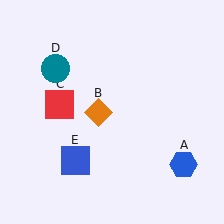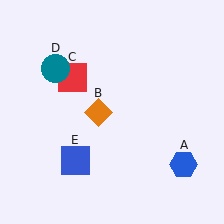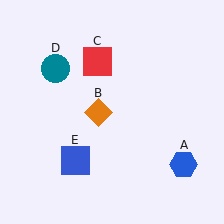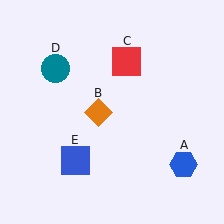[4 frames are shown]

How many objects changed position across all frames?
1 object changed position: red square (object C).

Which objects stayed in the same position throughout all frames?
Blue hexagon (object A) and orange diamond (object B) and teal circle (object D) and blue square (object E) remained stationary.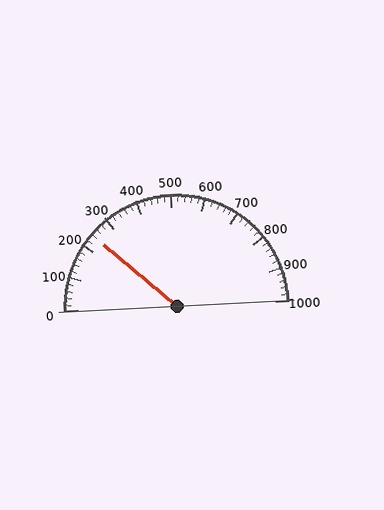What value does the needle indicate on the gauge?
The needle indicates approximately 240.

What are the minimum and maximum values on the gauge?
The gauge ranges from 0 to 1000.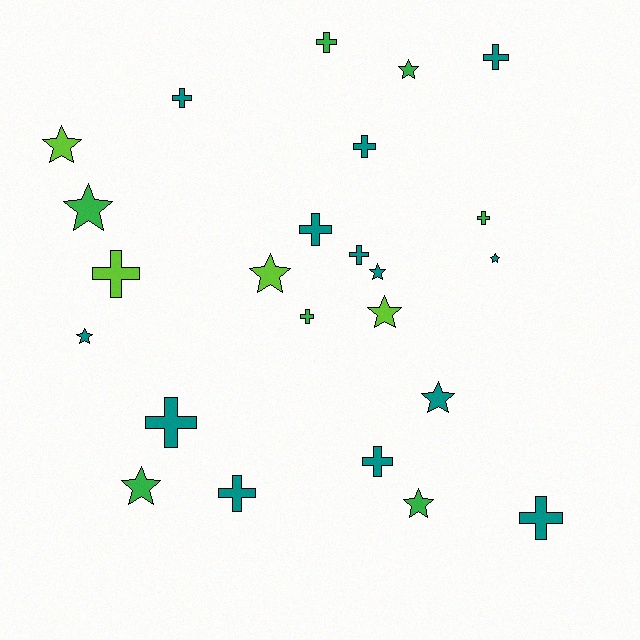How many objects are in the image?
There are 24 objects.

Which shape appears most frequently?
Cross, with 13 objects.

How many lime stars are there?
There are 3 lime stars.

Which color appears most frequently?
Teal, with 13 objects.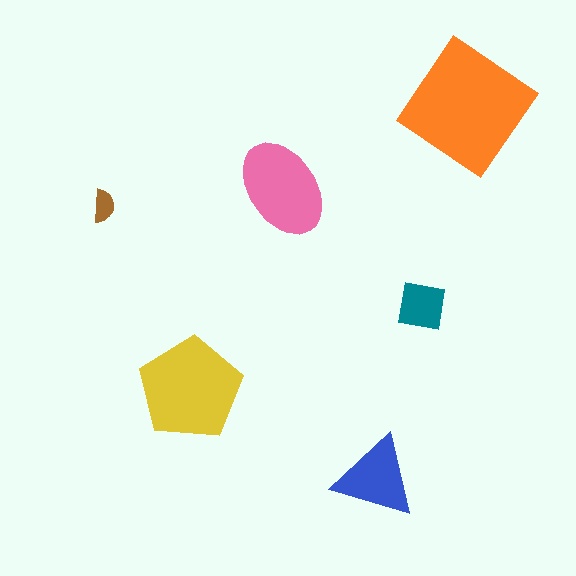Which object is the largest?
The orange diamond.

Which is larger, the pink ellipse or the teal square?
The pink ellipse.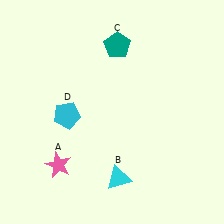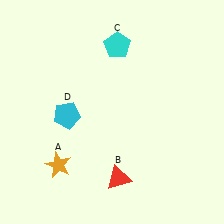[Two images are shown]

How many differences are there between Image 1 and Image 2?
There are 3 differences between the two images.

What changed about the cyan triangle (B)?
In Image 1, B is cyan. In Image 2, it changed to red.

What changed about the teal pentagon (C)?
In Image 1, C is teal. In Image 2, it changed to cyan.